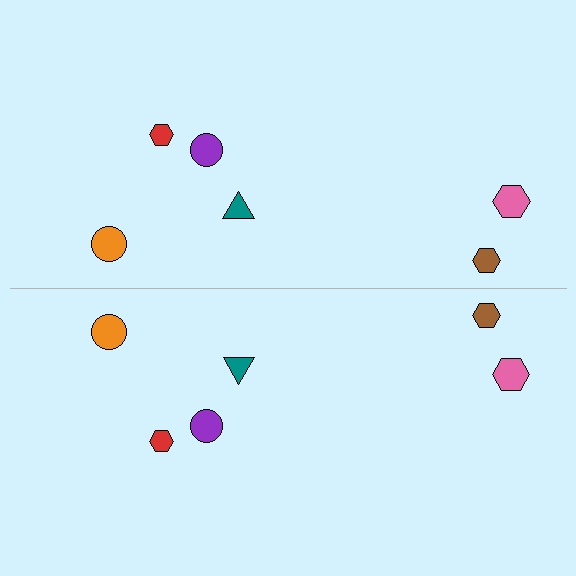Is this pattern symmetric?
Yes, this pattern has bilateral (reflection) symmetry.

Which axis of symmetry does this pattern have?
The pattern has a horizontal axis of symmetry running through the center of the image.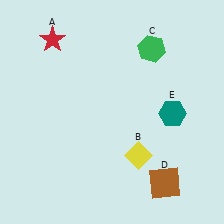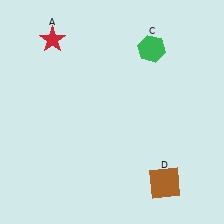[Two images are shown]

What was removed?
The yellow diamond (B), the teal hexagon (E) were removed in Image 2.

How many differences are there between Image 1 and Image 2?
There are 2 differences between the two images.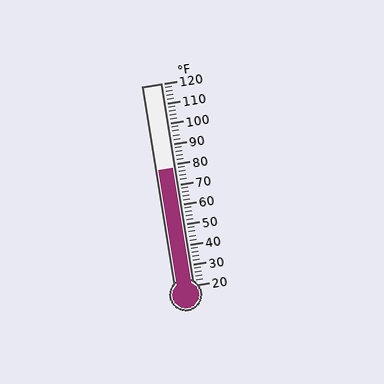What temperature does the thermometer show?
The thermometer shows approximately 78°F.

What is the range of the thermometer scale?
The thermometer scale ranges from 20°F to 120°F.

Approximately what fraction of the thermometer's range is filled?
The thermometer is filled to approximately 60% of its range.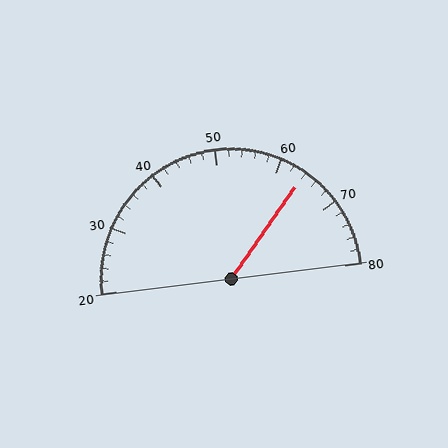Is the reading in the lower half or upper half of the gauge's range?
The reading is in the upper half of the range (20 to 80).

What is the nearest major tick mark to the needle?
The nearest major tick mark is 60.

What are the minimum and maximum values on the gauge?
The gauge ranges from 20 to 80.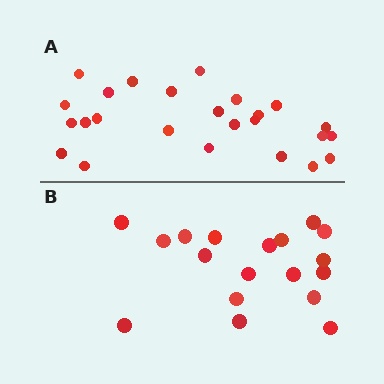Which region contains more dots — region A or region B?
Region A (the top region) has more dots.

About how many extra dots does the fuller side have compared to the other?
Region A has roughly 8 or so more dots than region B.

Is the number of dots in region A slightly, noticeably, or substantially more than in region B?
Region A has noticeably more, but not dramatically so. The ratio is roughly 1.4 to 1.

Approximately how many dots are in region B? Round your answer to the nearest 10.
About 20 dots. (The exact count is 18, which rounds to 20.)